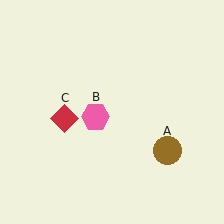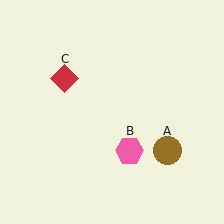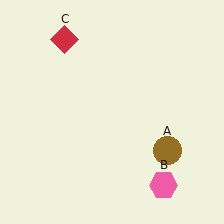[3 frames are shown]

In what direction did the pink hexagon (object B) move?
The pink hexagon (object B) moved down and to the right.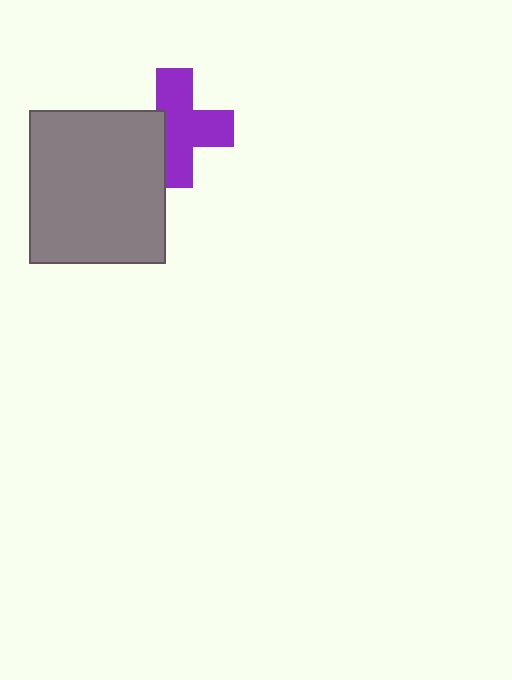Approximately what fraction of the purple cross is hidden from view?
Roughly 31% of the purple cross is hidden behind the gray rectangle.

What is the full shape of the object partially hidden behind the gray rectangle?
The partially hidden object is a purple cross.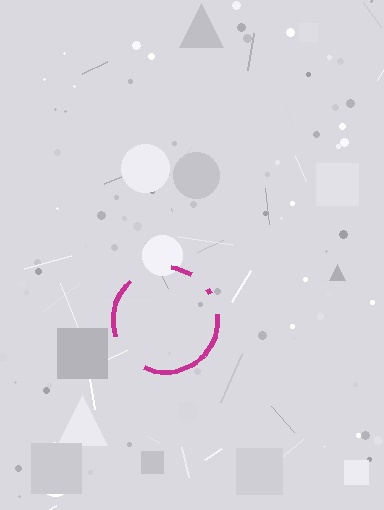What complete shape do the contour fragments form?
The contour fragments form a circle.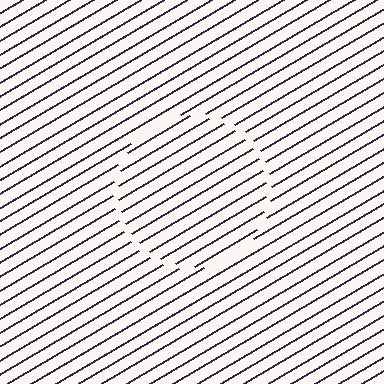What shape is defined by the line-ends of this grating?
An illusory circle. The interior of the shape contains the same grating, shifted by half a period — the contour is defined by the phase discontinuity where line-ends from the inner and outer gratings abut.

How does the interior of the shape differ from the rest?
The interior of the shape contains the same grating, shifted by half a period — the contour is defined by the phase discontinuity where line-ends from the inner and outer gratings abut.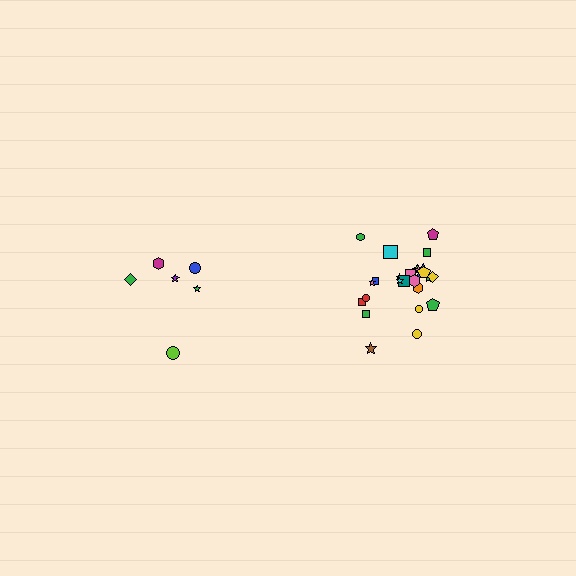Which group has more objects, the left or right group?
The right group.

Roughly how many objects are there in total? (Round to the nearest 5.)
Roughly 30 objects in total.